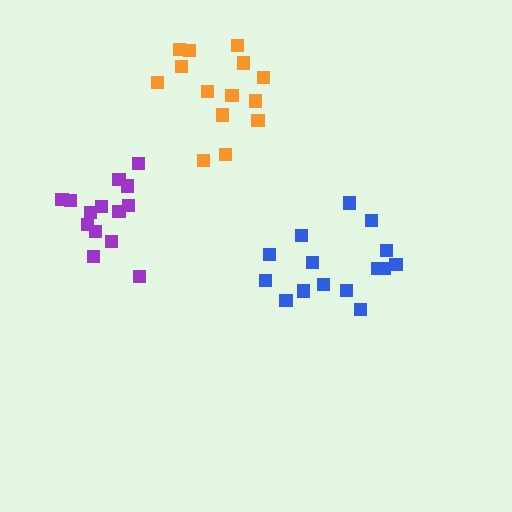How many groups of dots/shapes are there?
There are 3 groups.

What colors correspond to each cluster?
The clusters are colored: blue, purple, orange.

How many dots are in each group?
Group 1: 15 dots, Group 2: 14 dots, Group 3: 14 dots (43 total).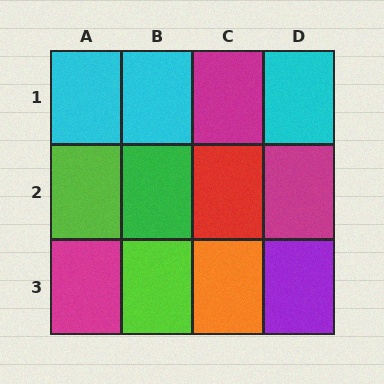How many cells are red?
1 cell is red.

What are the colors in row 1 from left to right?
Cyan, cyan, magenta, cyan.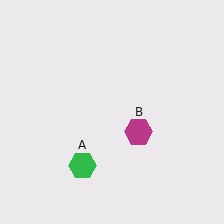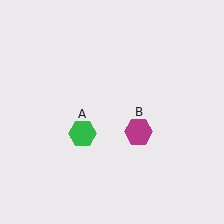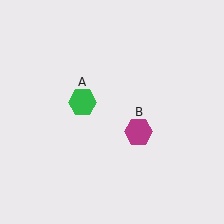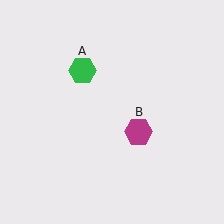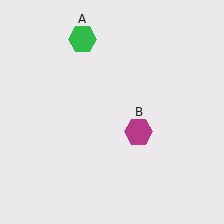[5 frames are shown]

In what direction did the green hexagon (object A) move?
The green hexagon (object A) moved up.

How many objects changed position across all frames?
1 object changed position: green hexagon (object A).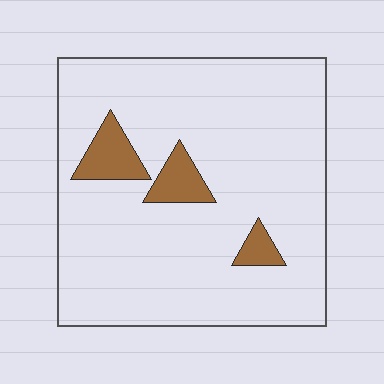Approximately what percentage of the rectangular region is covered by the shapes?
Approximately 10%.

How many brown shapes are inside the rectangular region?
3.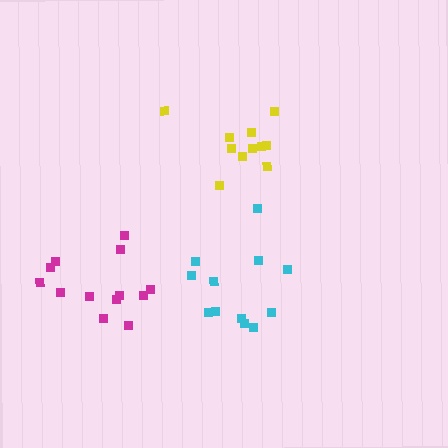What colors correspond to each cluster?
The clusters are colored: cyan, yellow, magenta.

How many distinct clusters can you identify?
There are 3 distinct clusters.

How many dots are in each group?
Group 1: 12 dots, Group 2: 11 dots, Group 3: 13 dots (36 total).